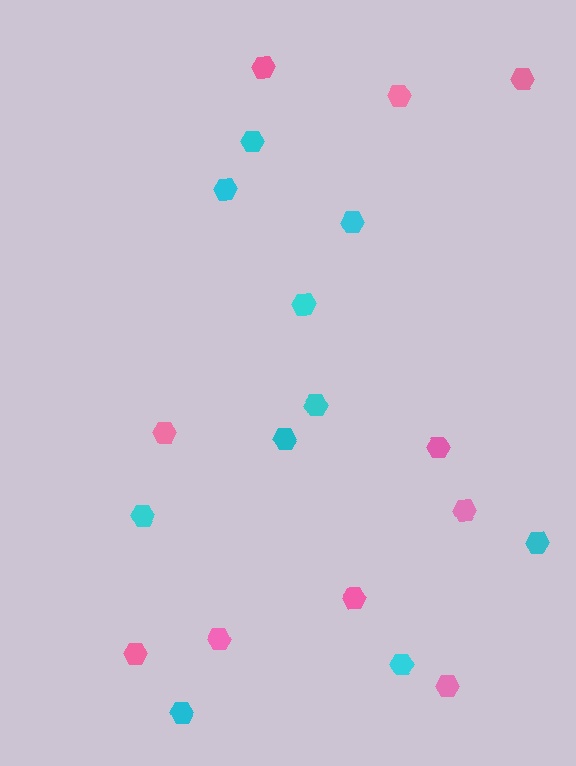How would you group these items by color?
There are 2 groups: one group of cyan hexagons (10) and one group of pink hexagons (10).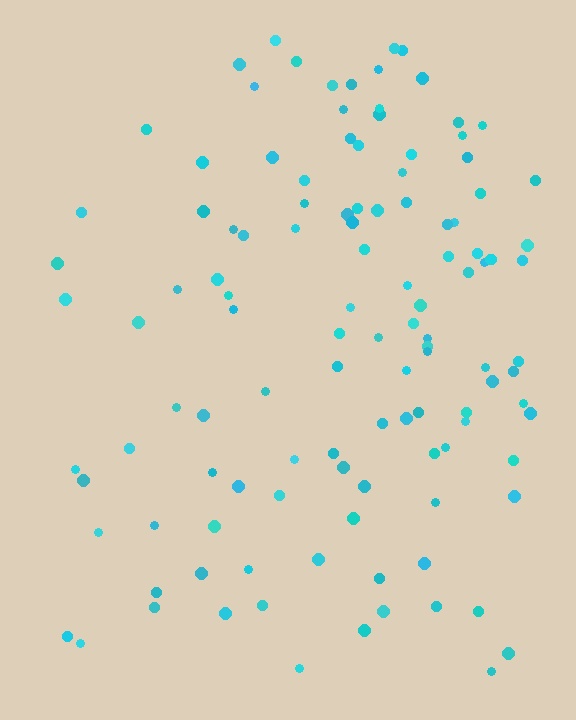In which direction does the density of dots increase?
From left to right, with the right side densest.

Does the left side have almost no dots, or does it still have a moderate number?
Still a moderate number, just noticeably fewer than the right.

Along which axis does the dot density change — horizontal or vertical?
Horizontal.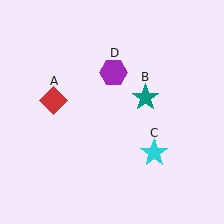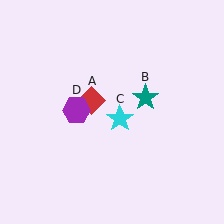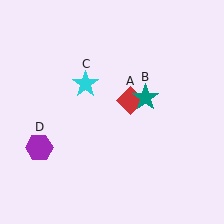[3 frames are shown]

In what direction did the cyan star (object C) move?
The cyan star (object C) moved up and to the left.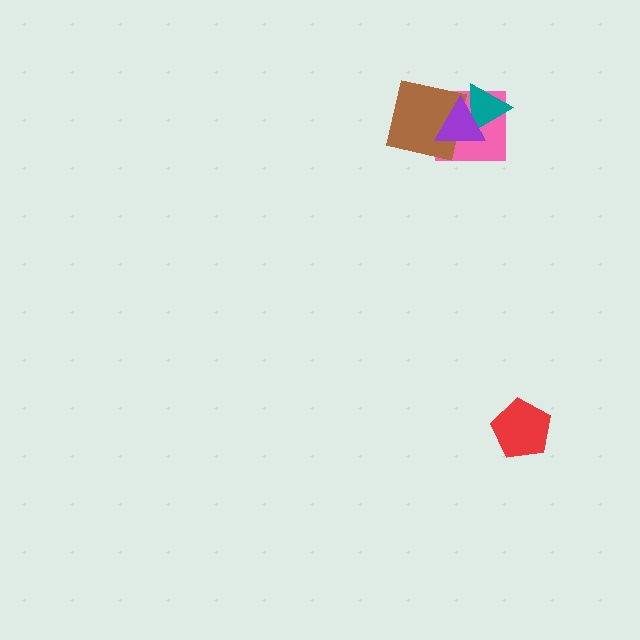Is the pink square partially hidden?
Yes, it is partially covered by another shape.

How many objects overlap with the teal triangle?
3 objects overlap with the teal triangle.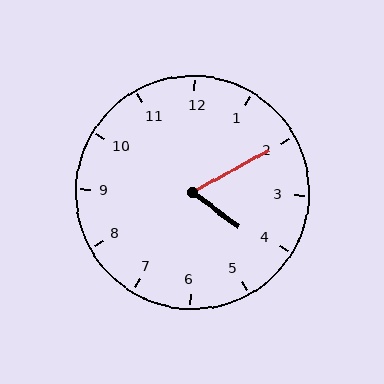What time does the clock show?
4:10.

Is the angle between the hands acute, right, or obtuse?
It is acute.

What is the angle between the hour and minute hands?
Approximately 65 degrees.